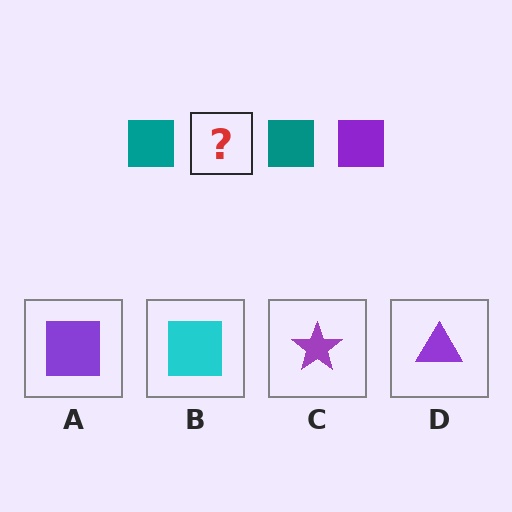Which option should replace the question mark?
Option A.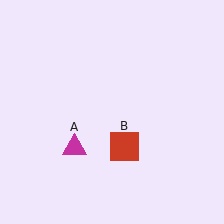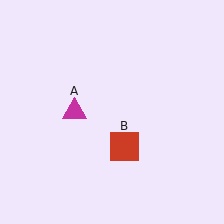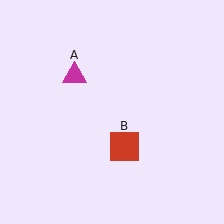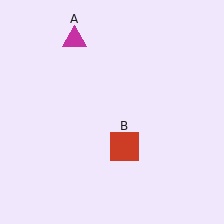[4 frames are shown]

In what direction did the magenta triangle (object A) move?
The magenta triangle (object A) moved up.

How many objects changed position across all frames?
1 object changed position: magenta triangle (object A).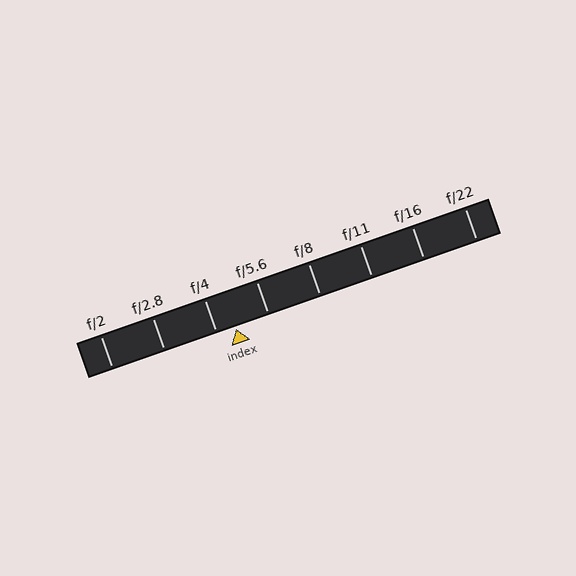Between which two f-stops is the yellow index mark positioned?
The index mark is between f/4 and f/5.6.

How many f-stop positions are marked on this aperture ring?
There are 8 f-stop positions marked.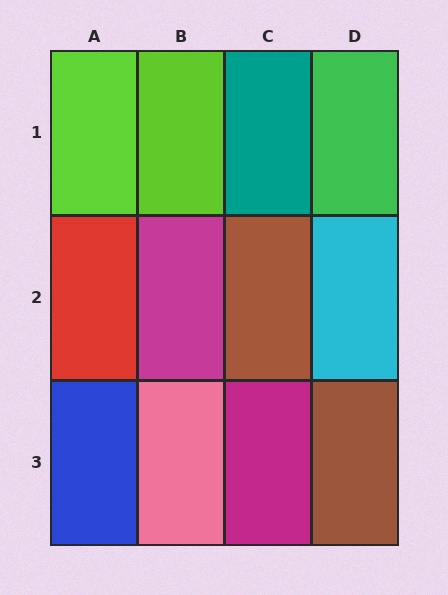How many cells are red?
1 cell is red.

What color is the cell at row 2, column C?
Brown.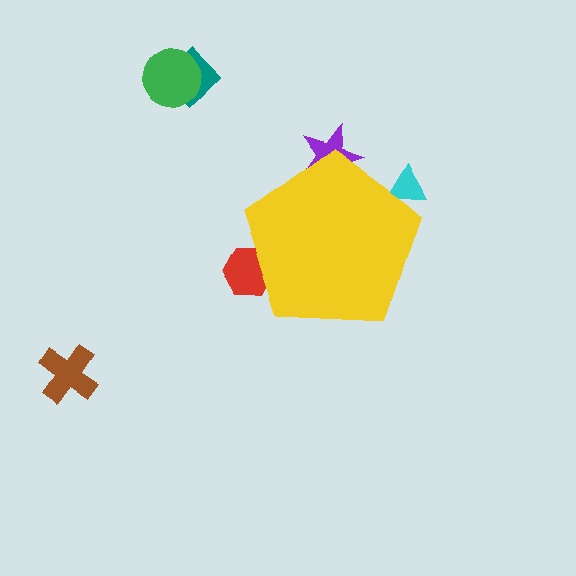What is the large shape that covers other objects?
A yellow pentagon.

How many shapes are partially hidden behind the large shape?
3 shapes are partially hidden.